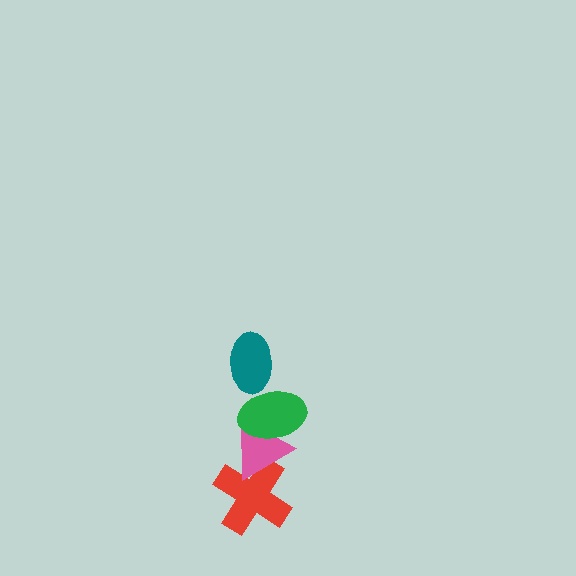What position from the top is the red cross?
The red cross is 4th from the top.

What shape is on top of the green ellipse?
The teal ellipse is on top of the green ellipse.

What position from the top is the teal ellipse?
The teal ellipse is 1st from the top.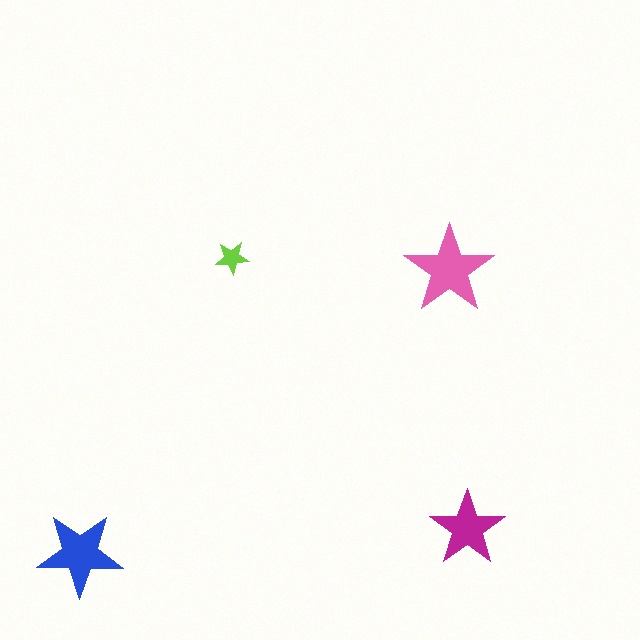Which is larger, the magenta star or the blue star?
The blue one.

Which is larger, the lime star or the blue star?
The blue one.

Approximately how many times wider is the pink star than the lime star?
About 2.5 times wider.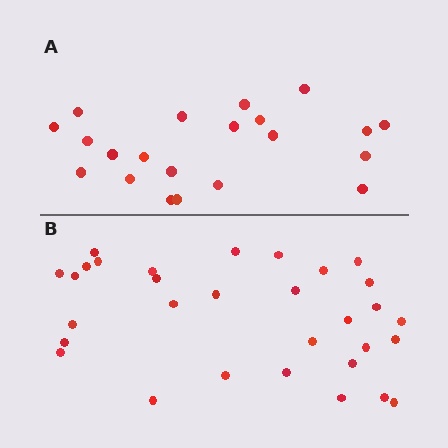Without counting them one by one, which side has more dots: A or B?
Region B (the bottom region) has more dots.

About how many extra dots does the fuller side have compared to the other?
Region B has roughly 10 or so more dots than region A.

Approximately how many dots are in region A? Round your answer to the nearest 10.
About 20 dots. (The exact count is 21, which rounds to 20.)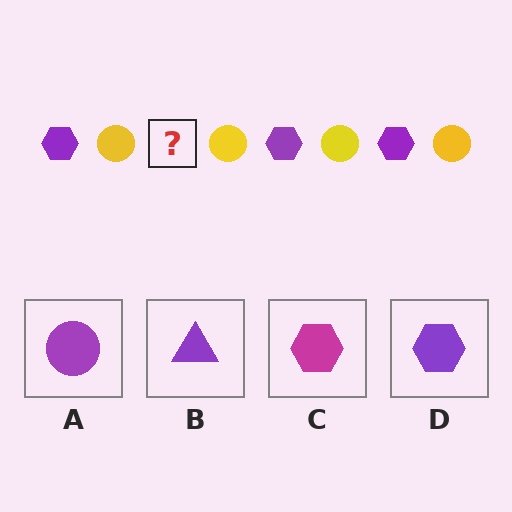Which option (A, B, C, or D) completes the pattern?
D.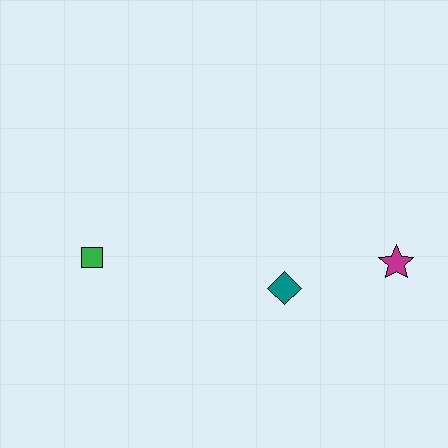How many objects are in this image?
There are 3 objects.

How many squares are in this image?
There is 1 square.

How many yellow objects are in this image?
There are no yellow objects.